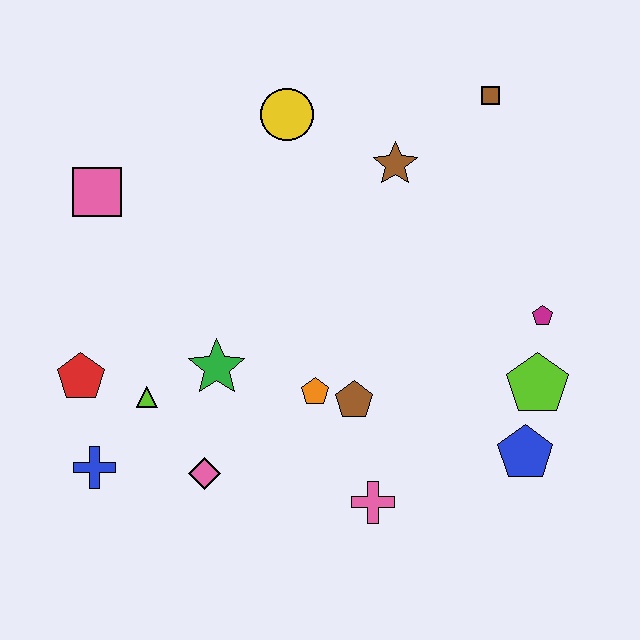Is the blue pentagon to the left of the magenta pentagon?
Yes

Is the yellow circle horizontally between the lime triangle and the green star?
No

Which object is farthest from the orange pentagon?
The brown square is farthest from the orange pentagon.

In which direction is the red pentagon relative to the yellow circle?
The red pentagon is below the yellow circle.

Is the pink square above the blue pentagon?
Yes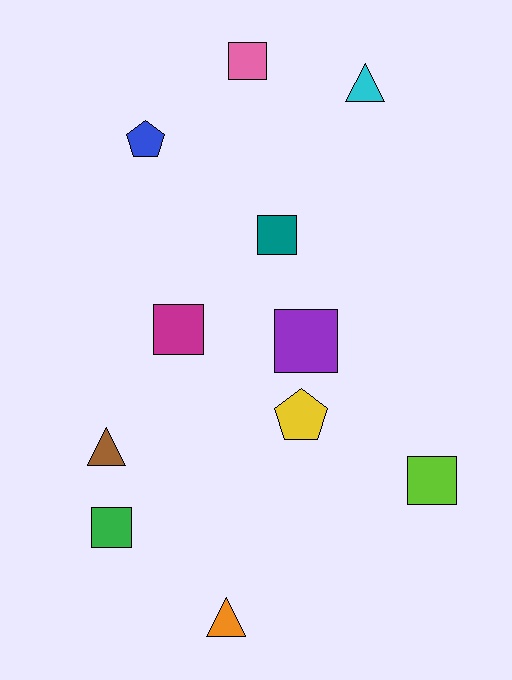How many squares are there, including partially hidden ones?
There are 6 squares.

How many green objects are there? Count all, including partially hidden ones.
There is 1 green object.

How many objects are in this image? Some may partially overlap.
There are 11 objects.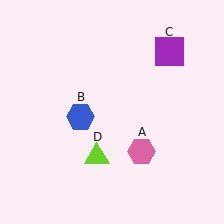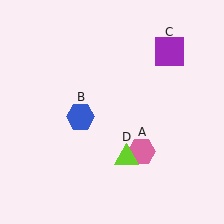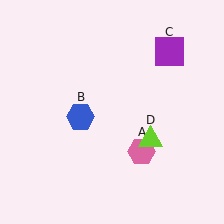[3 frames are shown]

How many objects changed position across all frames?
1 object changed position: lime triangle (object D).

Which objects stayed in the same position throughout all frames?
Pink hexagon (object A) and blue hexagon (object B) and purple square (object C) remained stationary.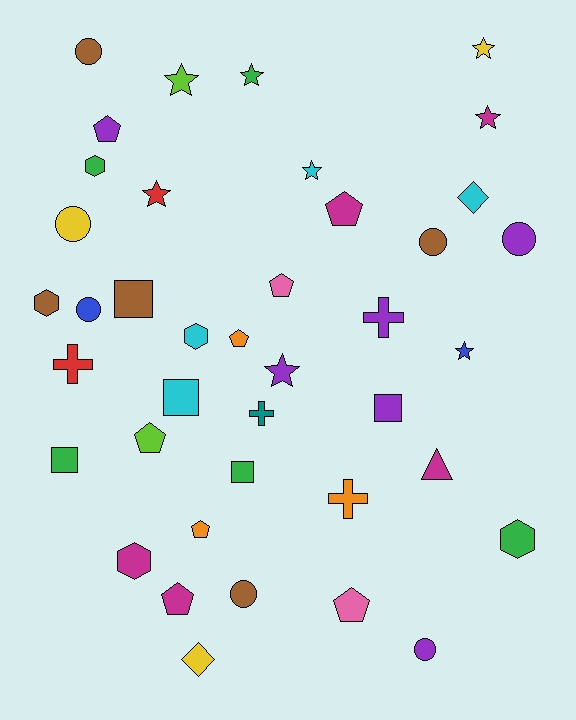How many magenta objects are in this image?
There are 5 magenta objects.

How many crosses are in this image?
There are 4 crosses.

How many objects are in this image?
There are 40 objects.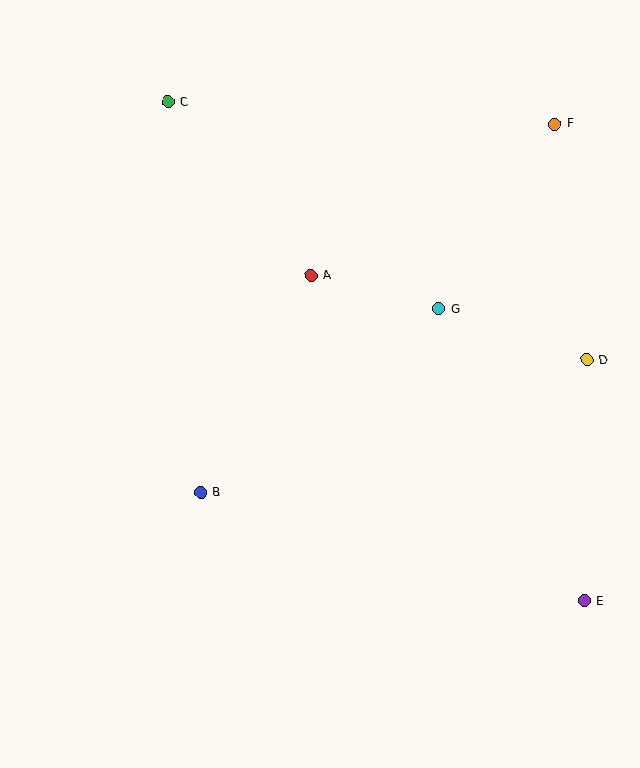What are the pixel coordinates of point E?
Point E is at (584, 601).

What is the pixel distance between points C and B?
The distance between C and B is 392 pixels.